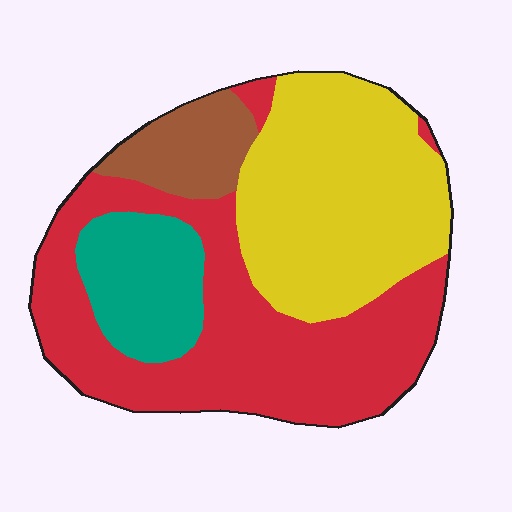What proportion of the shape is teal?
Teal takes up about one eighth (1/8) of the shape.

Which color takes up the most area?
Red, at roughly 45%.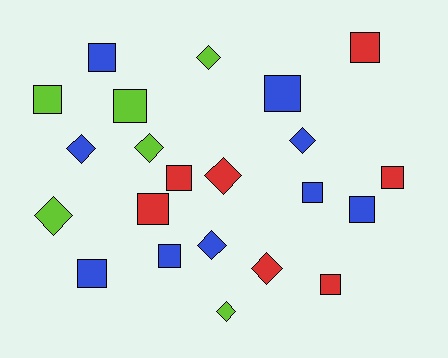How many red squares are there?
There are 5 red squares.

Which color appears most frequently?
Blue, with 9 objects.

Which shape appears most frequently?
Square, with 13 objects.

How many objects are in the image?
There are 22 objects.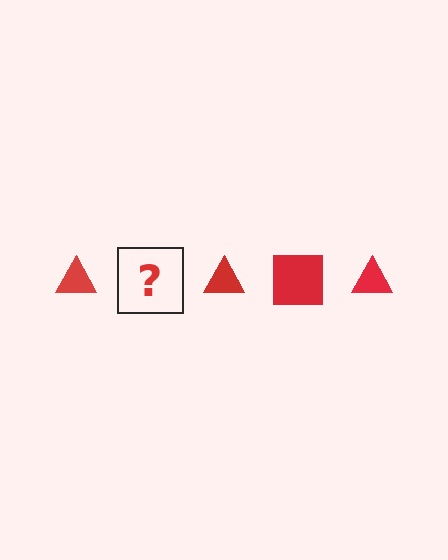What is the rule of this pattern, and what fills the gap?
The rule is that the pattern cycles through triangle, square shapes in red. The gap should be filled with a red square.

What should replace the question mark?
The question mark should be replaced with a red square.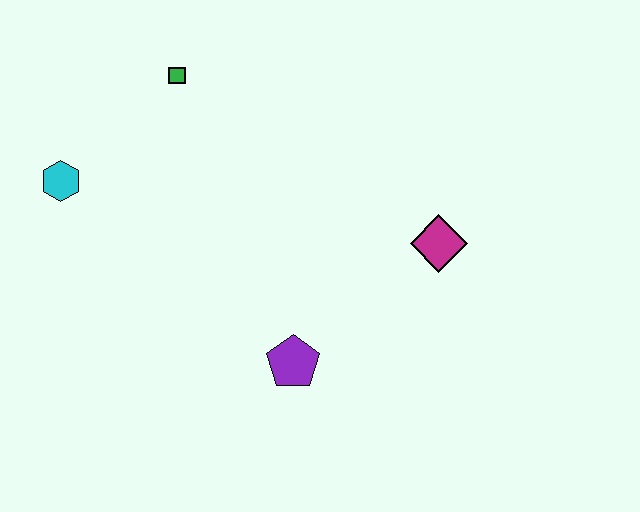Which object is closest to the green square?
The cyan hexagon is closest to the green square.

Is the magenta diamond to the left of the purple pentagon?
No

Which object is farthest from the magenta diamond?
The cyan hexagon is farthest from the magenta diamond.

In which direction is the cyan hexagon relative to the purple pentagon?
The cyan hexagon is to the left of the purple pentagon.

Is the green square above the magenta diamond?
Yes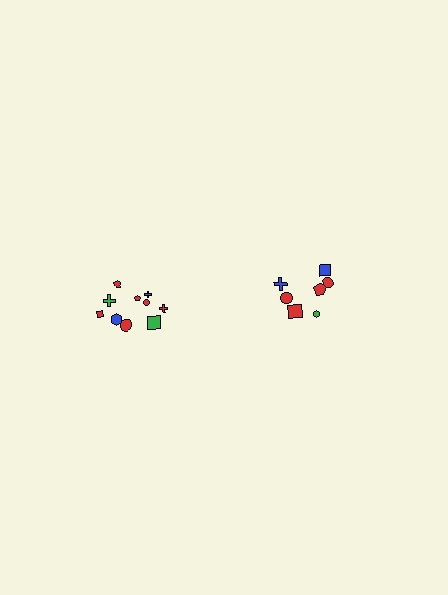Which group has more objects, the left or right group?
The left group.